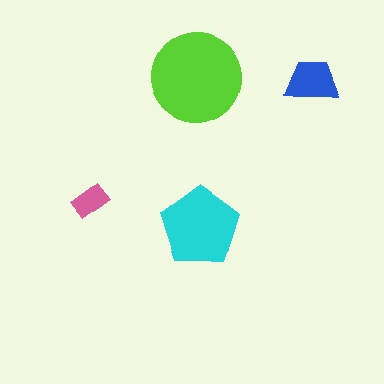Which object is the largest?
The lime circle.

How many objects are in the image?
There are 4 objects in the image.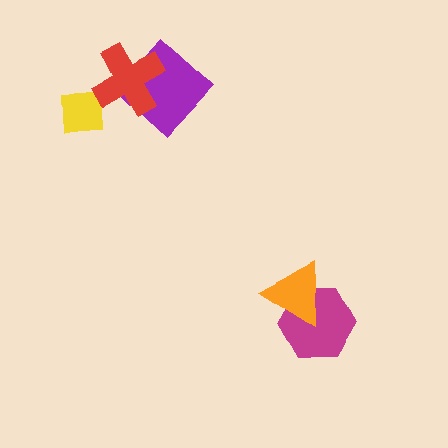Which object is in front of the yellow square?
The red cross is in front of the yellow square.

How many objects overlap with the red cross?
2 objects overlap with the red cross.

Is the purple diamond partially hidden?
Yes, it is partially covered by another shape.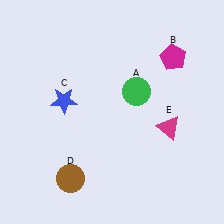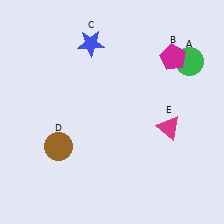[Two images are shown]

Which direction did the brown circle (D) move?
The brown circle (D) moved up.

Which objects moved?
The objects that moved are: the green circle (A), the blue star (C), the brown circle (D).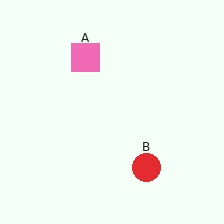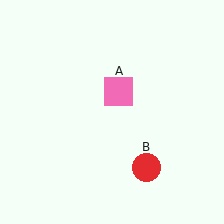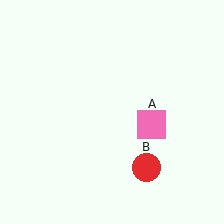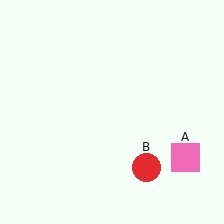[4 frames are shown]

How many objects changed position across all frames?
1 object changed position: pink square (object A).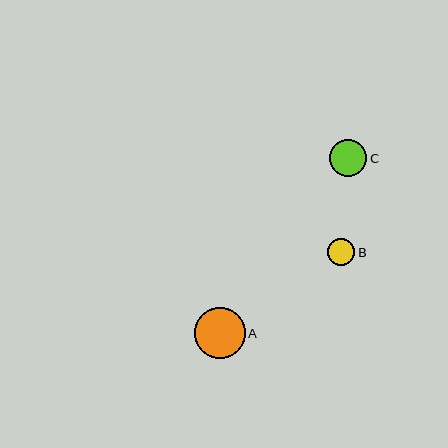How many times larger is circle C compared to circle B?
Circle C is approximately 1.3 times the size of circle B.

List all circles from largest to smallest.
From largest to smallest: A, C, B.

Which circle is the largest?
Circle A is the largest with a size of approximately 51 pixels.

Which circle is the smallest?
Circle B is the smallest with a size of approximately 27 pixels.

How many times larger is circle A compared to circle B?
Circle A is approximately 1.8 times the size of circle B.